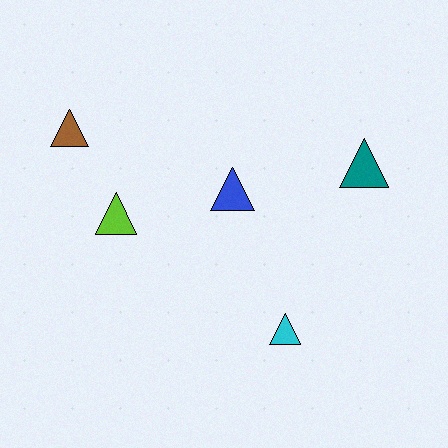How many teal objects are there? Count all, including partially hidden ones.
There is 1 teal object.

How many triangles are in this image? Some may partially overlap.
There are 5 triangles.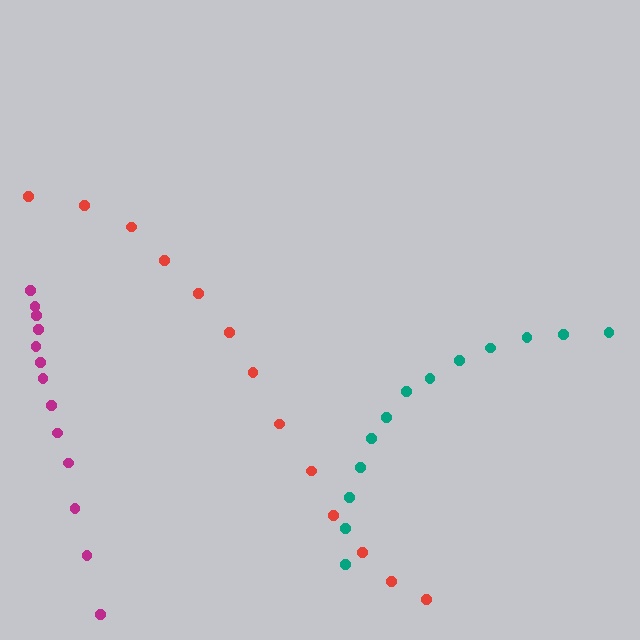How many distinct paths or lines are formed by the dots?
There are 3 distinct paths.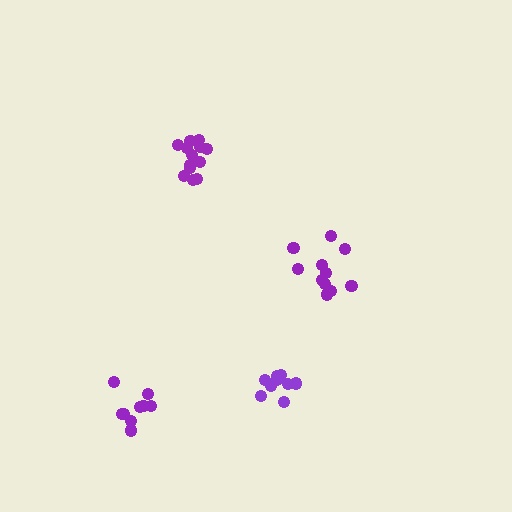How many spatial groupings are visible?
There are 4 spatial groupings.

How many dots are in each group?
Group 1: 11 dots, Group 2: 9 dots, Group 3: 13 dots, Group 4: 9 dots (42 total).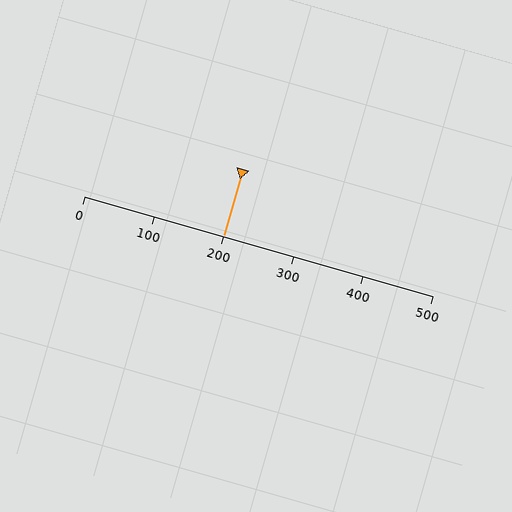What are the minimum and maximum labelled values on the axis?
The axis runs from 0 to 500.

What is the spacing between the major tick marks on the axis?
The major ticks are spaced 100 apart.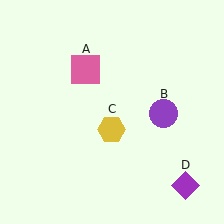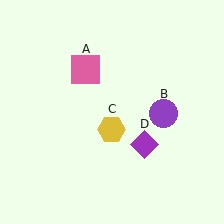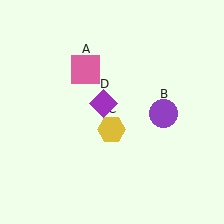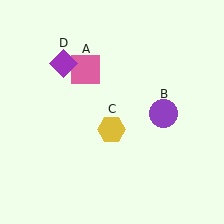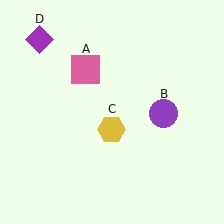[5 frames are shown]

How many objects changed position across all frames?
1 object changed position: purple diamond (object D).